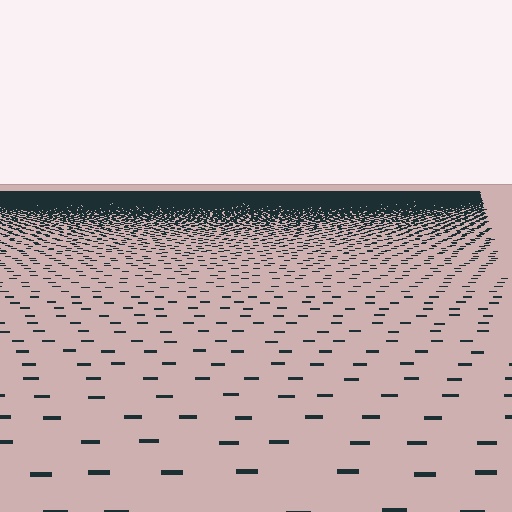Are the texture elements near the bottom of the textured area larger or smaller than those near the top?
Larger. Near the bottom, elements are closer to the viewer and appear at a bigger on-screen size.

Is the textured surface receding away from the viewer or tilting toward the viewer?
The surface is receding away from the viewer. Texture elements get smaller and denser toward the top.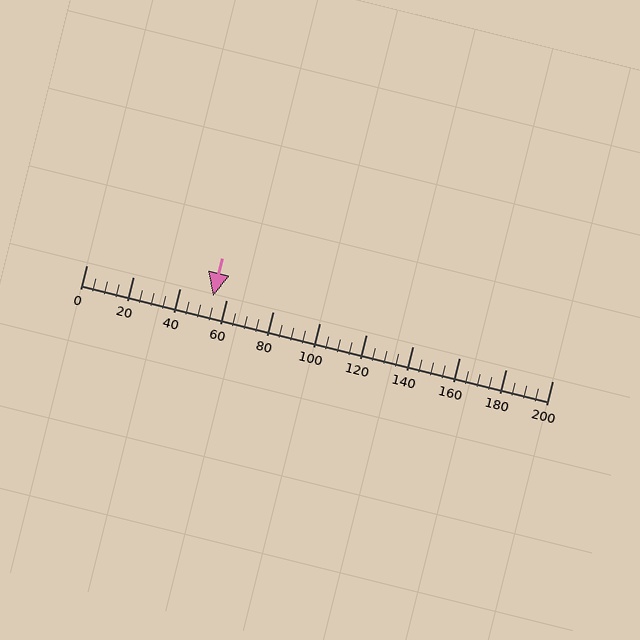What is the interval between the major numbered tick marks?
The major tick marks are spaced 20 units apart.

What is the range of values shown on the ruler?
The ruler shows values from 0 to 200.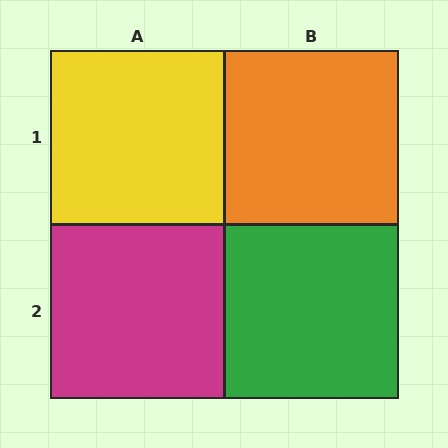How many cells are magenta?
1 cell is magenta.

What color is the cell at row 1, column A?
Yellow.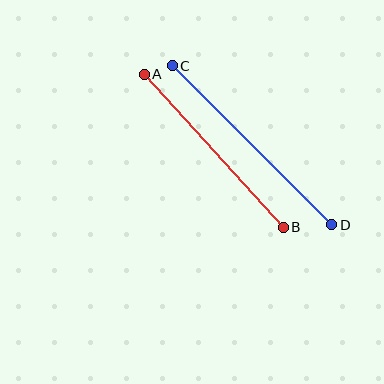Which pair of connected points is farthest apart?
Points C and D are farthest apart.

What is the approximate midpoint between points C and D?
The midpoint is at approximately (252, 145) pixels.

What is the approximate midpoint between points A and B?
The midpoint is at approximately (214, 151) pixels.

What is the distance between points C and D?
The distance is approximately 225 pixels.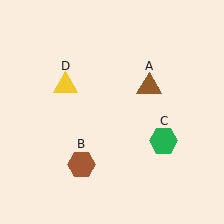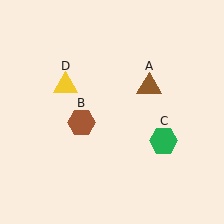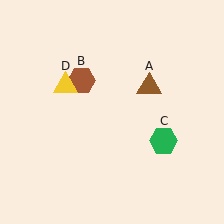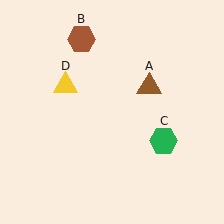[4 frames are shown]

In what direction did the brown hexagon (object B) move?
The brown hexagon (object B) moved up.